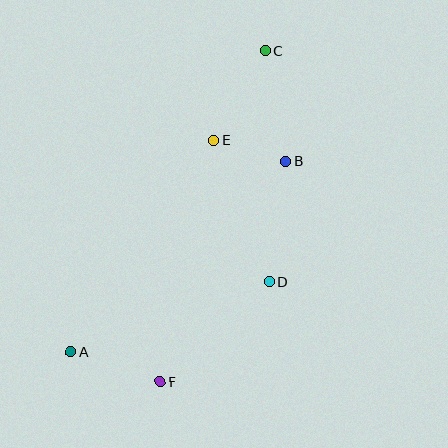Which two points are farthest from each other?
Points A and C are farthest from each other.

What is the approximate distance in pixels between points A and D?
The distance between A and D is approximately 211 pixels.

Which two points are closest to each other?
Points B and E are closest to each other.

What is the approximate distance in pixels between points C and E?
The distance between C and E is approximately 104 pixels.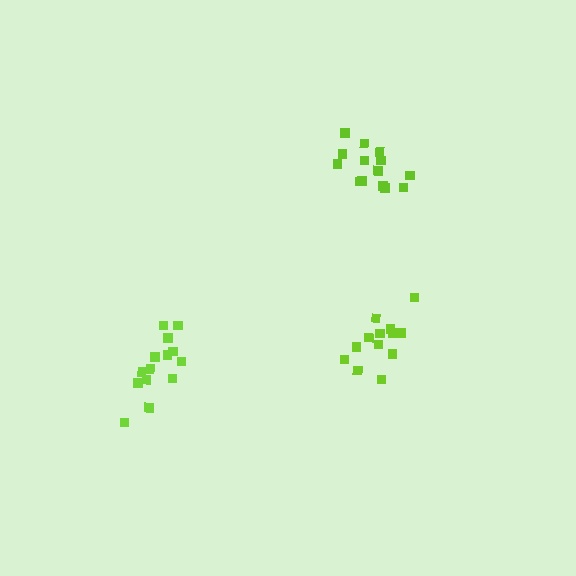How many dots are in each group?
Group 1: 13 dots, Group 2: 14 dots, Group 3: 14 dots (41 total).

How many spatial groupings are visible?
There are 3 spatial groupings.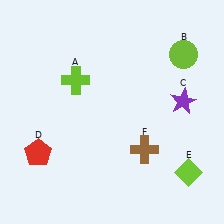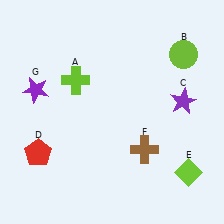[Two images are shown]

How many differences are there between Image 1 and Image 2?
There is 1 difference between the two images.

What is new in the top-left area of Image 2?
A purple star (G) was added in the top-left area of Image 2.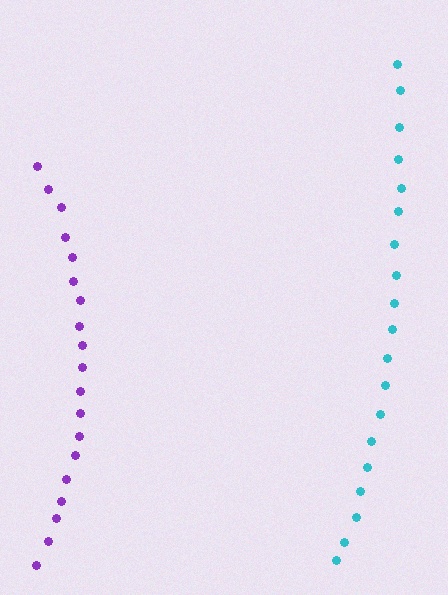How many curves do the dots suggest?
There are 2 distinct paths.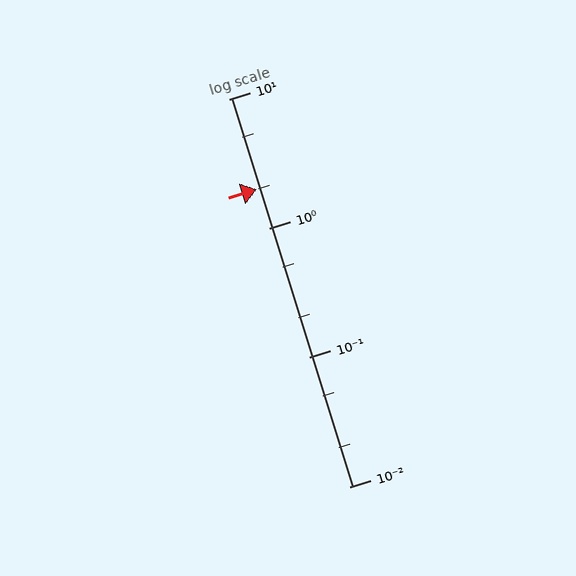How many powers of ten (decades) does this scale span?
The scale spans 3 decades, from 0.01 to 10.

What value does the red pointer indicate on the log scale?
The pointer indicates approximately 2.